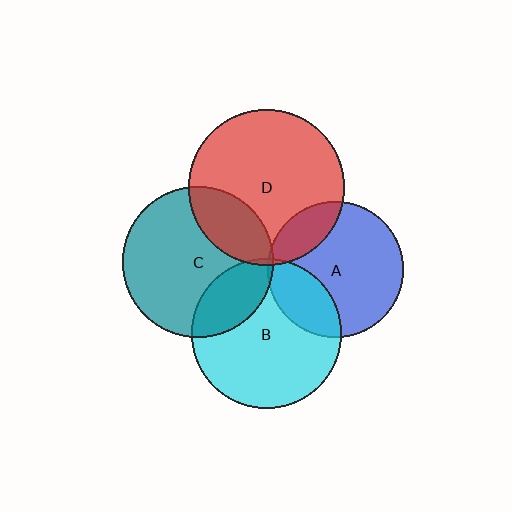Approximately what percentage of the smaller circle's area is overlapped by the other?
Approximately 20%.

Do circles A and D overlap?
Yes.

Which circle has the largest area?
Circle D (red).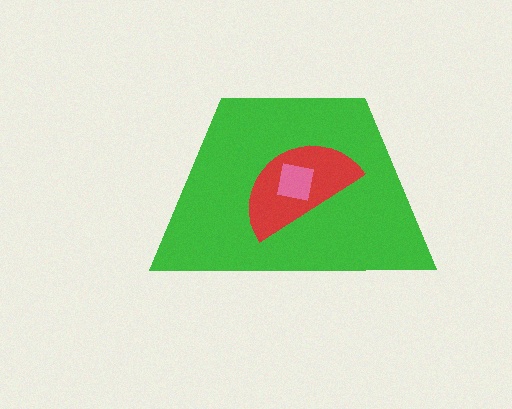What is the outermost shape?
The green trapezoid.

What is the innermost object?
The pink square.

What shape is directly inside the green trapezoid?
The red semicircle.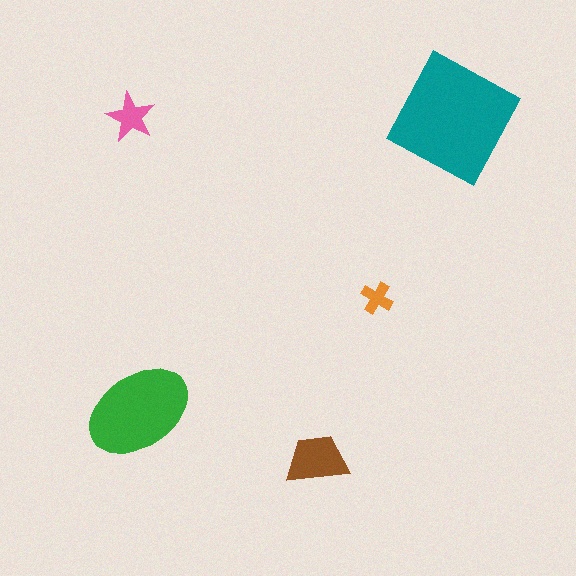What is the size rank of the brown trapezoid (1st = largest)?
3rd.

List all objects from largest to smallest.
The teal square, the green ellipse, the brown trapezoid, the pink star, the orange cross.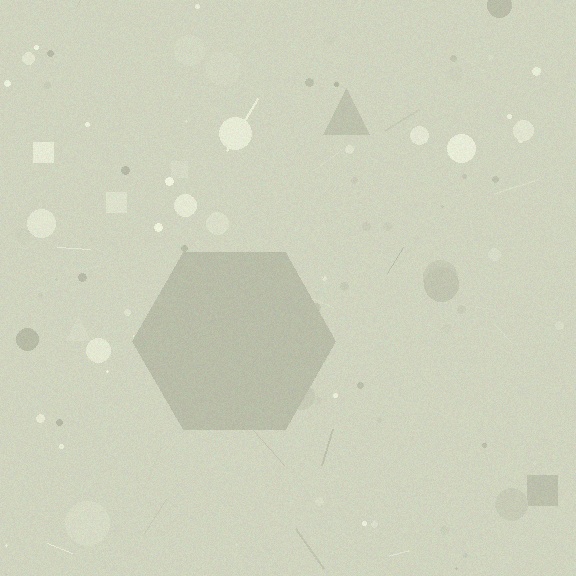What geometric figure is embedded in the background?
A hexagon is embedded in the background.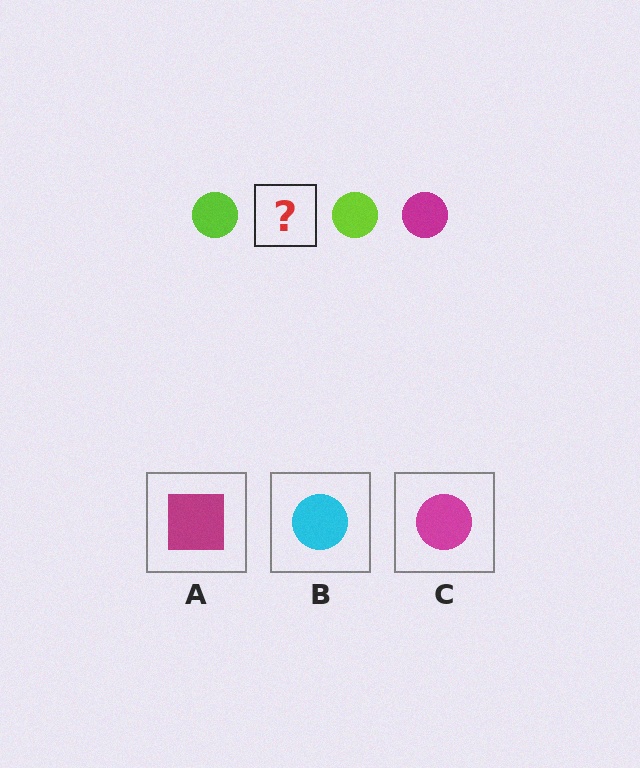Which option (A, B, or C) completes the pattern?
C.